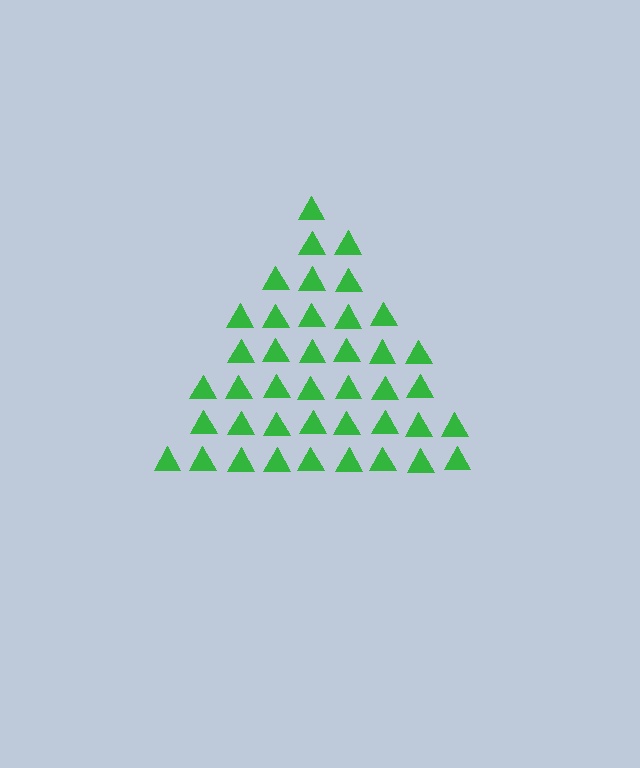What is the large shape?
The large shape is a triangle.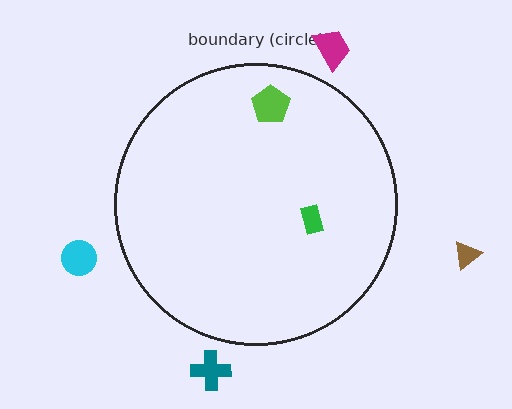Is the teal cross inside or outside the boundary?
Outside.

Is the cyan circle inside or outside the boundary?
Outside.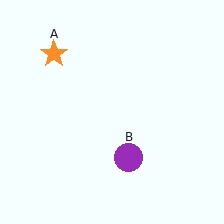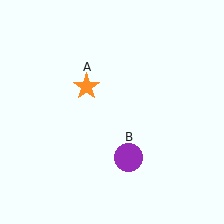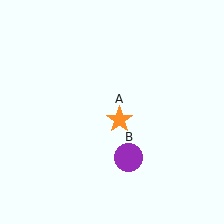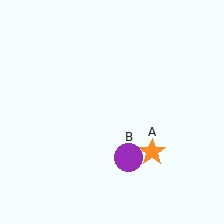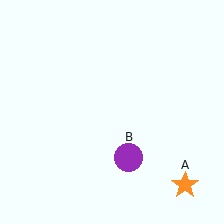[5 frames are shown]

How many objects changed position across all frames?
1 object changed position: orange star (object A).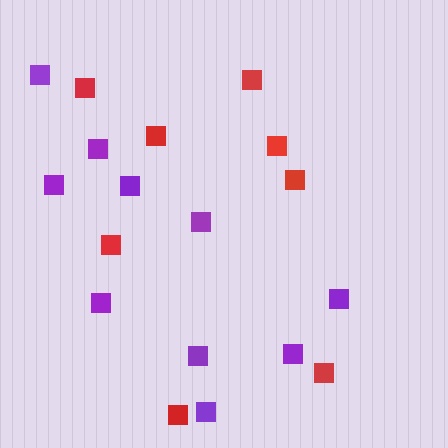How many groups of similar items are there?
There are 2 groups: one group of red squares (8) and one group of purple squares (10).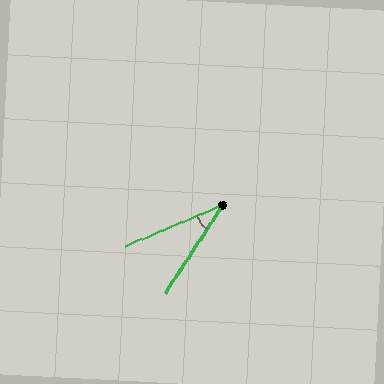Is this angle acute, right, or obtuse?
It is acute.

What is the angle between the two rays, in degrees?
Approximately 34 degrees.